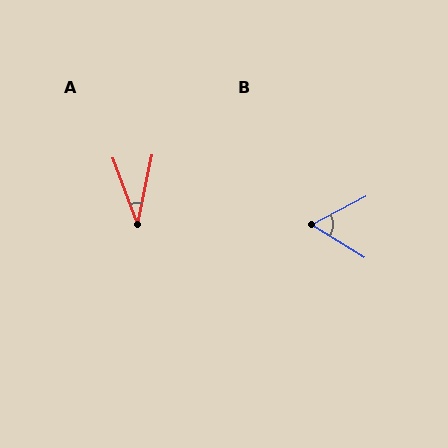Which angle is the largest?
B, at approximately 60 degrees.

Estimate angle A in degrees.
Approximately 32 degrees.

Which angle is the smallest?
A, at approximately 32 degrees.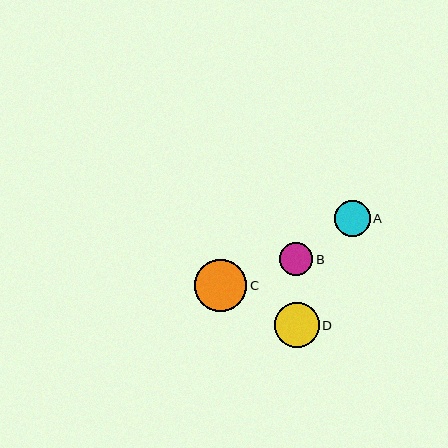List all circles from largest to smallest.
From largest to smallest: C, D, A, B.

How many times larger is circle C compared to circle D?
Circle C is approximately 1.2 times the size of circle D.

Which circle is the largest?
Circle C is the largest with a size of approximately 52 pixels.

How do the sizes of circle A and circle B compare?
Circle A and circle B are approximately the same size.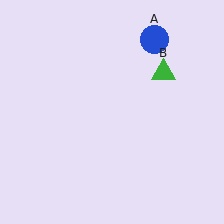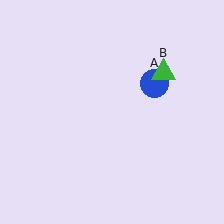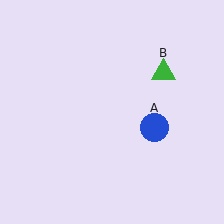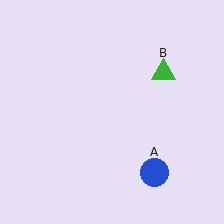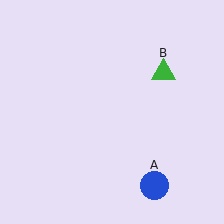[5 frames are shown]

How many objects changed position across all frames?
1 object changed position: blue circle (object A).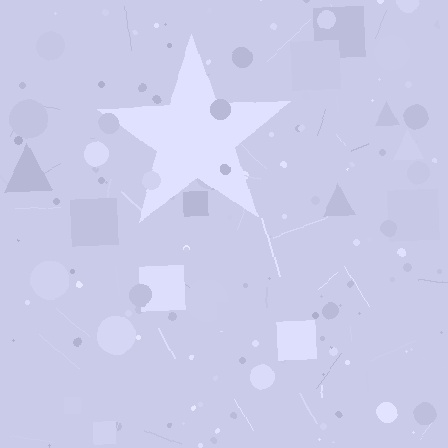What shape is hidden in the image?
A star is hidden in the image.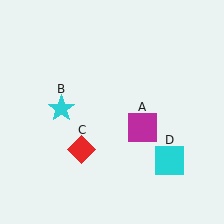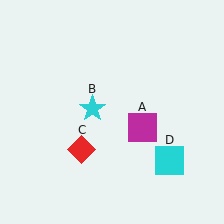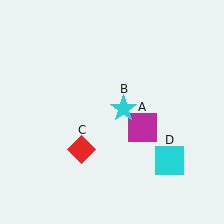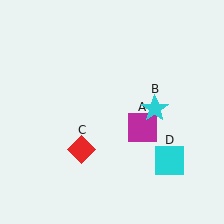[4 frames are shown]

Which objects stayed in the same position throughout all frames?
Magenta square (object A) and red diamond (object C) and cyan square (object D) remained stationary.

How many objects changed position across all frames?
1 object changed position: cyan star (object B).